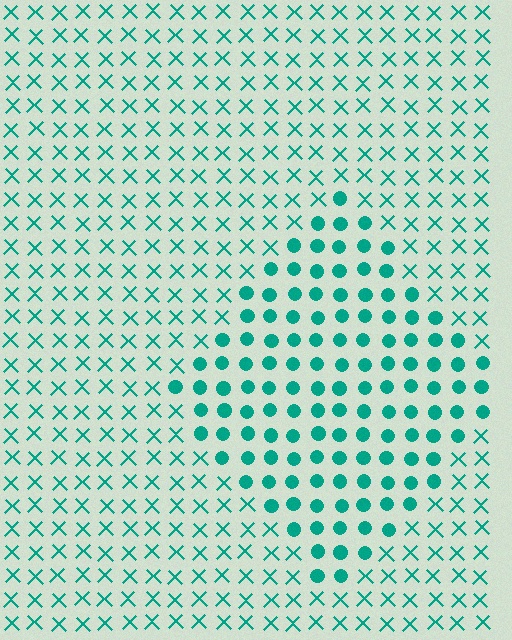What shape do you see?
I see a diamond.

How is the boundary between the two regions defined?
The boundary is defined by a change in element shape: circles inside vs. X marks outside. All elements share the same color and spacing.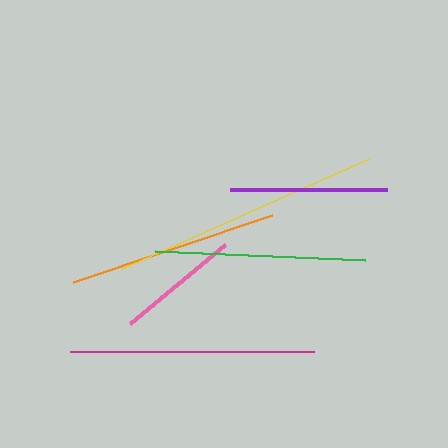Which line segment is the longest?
The yellow line is the longest at approximately 271 pixels.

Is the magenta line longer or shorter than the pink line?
The magenta line is longer than the pink line.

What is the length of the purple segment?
The purple segment is approximately 157 pixels long.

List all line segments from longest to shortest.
From longest to shortest: yellow, magenta, orange, green, purple, pink.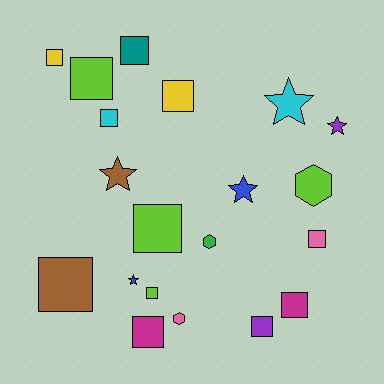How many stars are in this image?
There are 5 stars.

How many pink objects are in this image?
There are 2 pink objects.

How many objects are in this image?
There are 20 objects.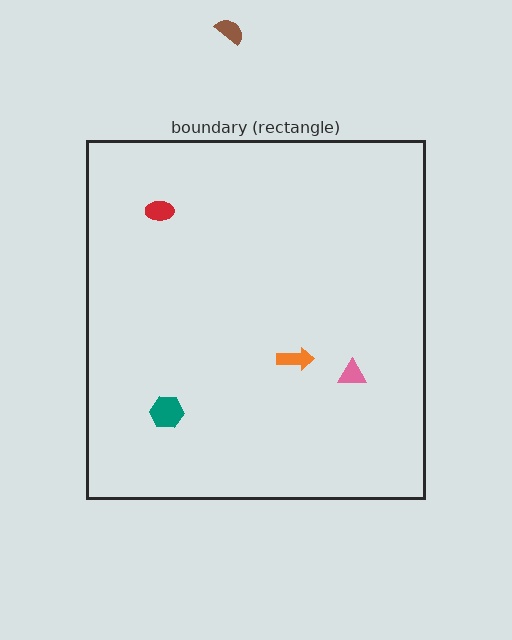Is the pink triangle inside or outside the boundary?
Inside.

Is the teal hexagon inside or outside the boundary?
Inside.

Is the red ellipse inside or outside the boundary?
Inside.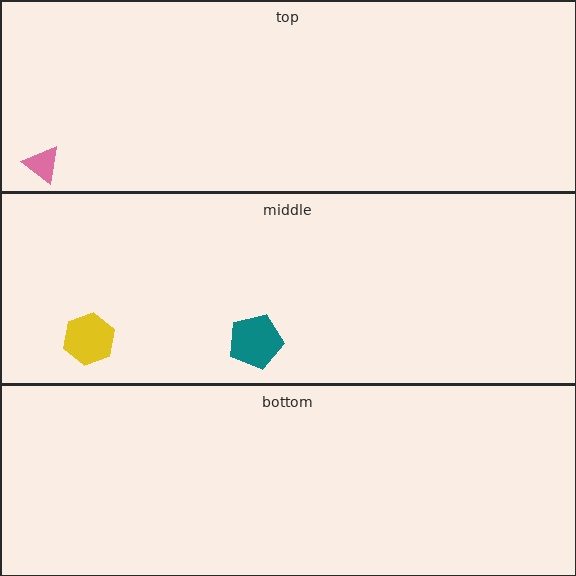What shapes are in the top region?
The pink triangle.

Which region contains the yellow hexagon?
The middle region.